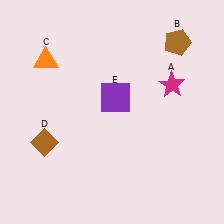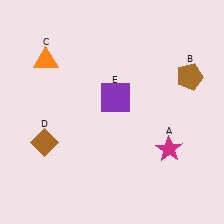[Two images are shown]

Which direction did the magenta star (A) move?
The magenta star (A) moved down.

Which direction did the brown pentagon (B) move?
The brown pentagon (B) moved down.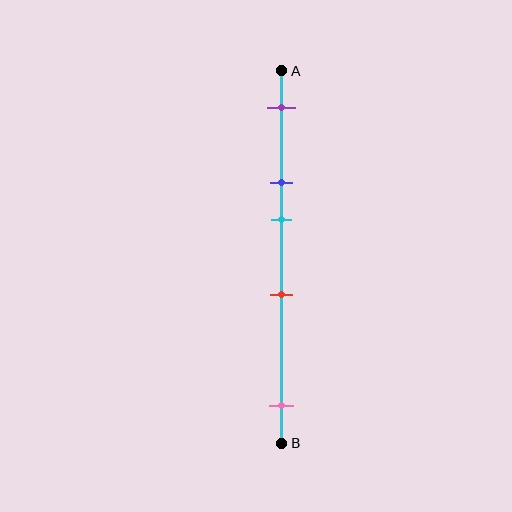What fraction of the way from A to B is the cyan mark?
The cyan mark is approximately 40% (0.4) of the way from A to B.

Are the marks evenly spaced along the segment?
No, the marks are not evenly spaced.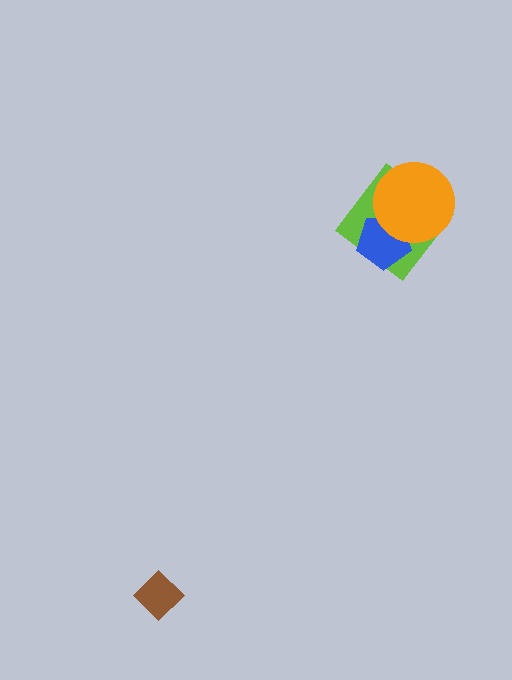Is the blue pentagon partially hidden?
Yes, it is partially covered by another shape.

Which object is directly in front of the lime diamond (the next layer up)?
The blue pentagon is directly in front of the lime diamond.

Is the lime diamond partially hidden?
Yes, it is partially covered by another shape.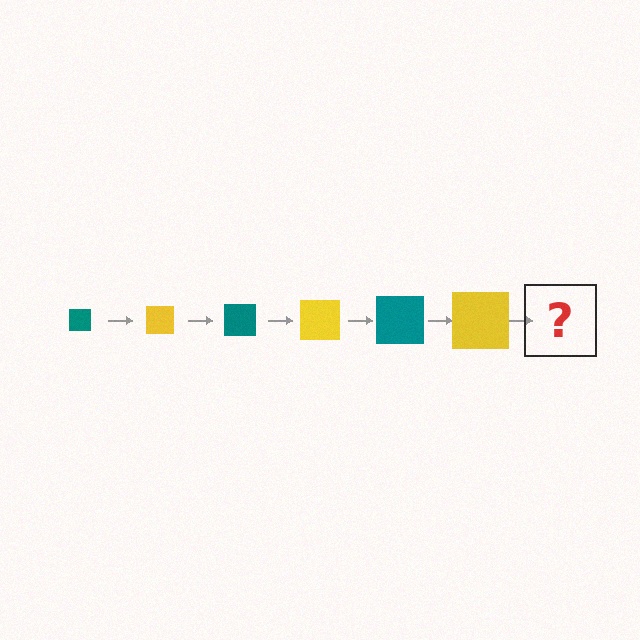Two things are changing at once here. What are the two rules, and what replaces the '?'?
The two rules are that the square grows larger each step and the color cycles through teal and yellow. The '?' should be a teal square, larger than the previous one.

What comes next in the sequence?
The next element should be a teal square, larger than the previous one.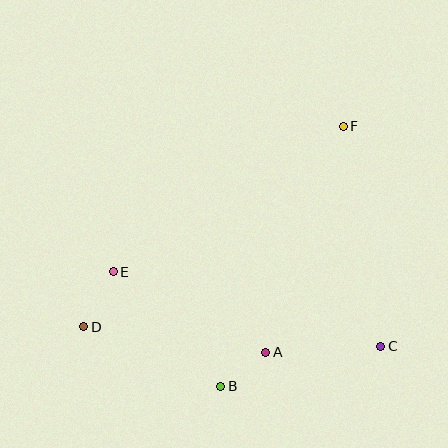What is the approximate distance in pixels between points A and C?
The distance between A and C is approximately 115 pixels.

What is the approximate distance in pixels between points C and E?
The distance between C and E is approximately 278 pixels.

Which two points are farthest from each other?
Points D and F are farthest from each other.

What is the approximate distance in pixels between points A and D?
The distance between A and D is approximately 184 pixels.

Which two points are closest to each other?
Points A and B are closest to each other.